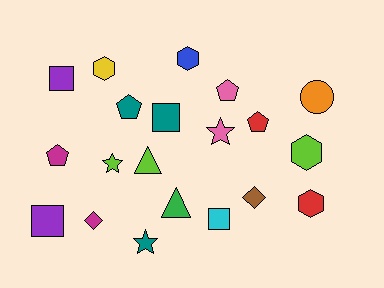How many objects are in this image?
There are 20 objects.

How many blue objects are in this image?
There is 1 blue object.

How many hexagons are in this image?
There are 4 hexagons.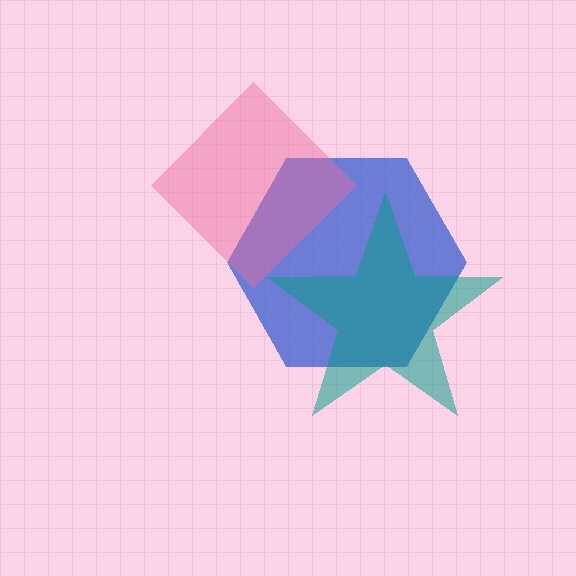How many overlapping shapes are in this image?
There are 3 overlapping shapes in the image.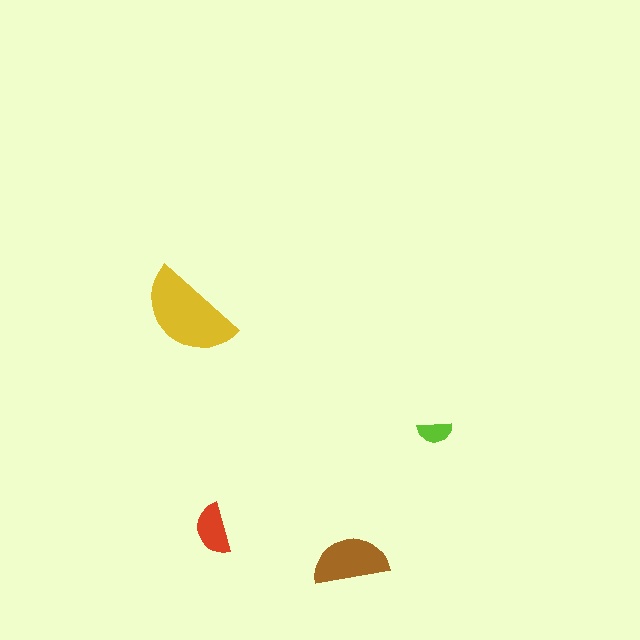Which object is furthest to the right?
The lime semicircle is rightmost.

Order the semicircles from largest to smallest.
the yellow one, the brown one, the red one, the lime one.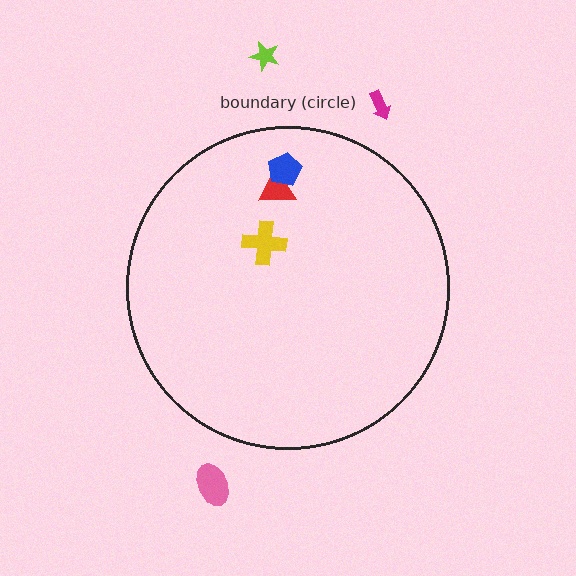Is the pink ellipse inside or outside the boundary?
Outside.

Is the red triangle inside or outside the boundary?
Inside.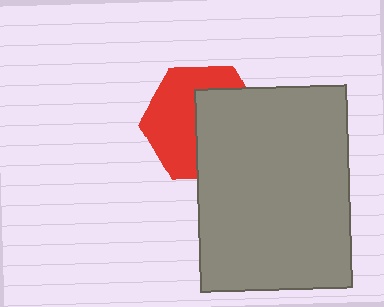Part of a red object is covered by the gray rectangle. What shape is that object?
It is a hexagon.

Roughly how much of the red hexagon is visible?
About half of it is visible (roughly 51%).